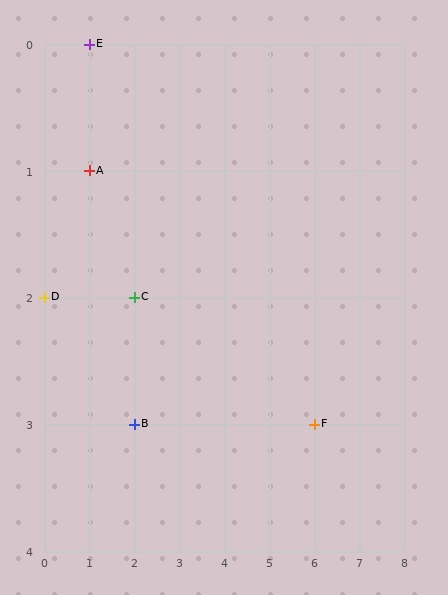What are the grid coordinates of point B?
Point B is at grid coordinates (2, 3).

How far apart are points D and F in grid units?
Points D and F are 6 columns and 1 row apart (about 6.1 grid units diagonally).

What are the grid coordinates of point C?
Point C is at grid coordinates (2, 2).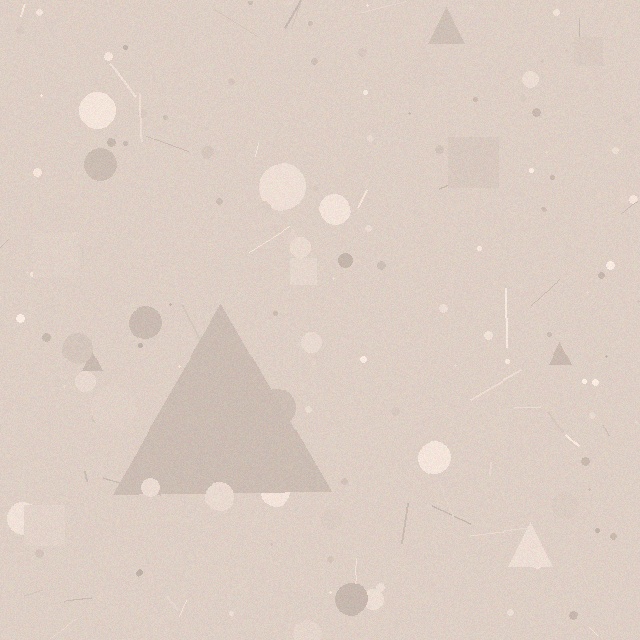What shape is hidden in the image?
A triangle is hidden in the image.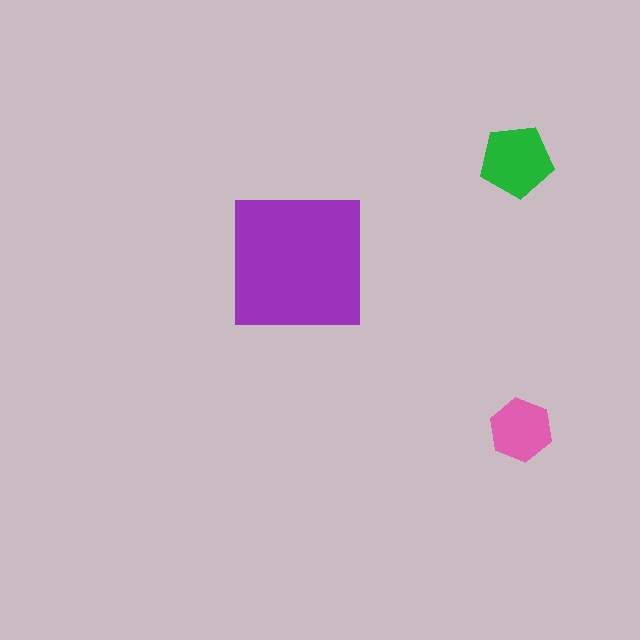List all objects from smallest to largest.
The pink hexagon, the green pentagon, the purple square.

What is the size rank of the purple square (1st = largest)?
1st.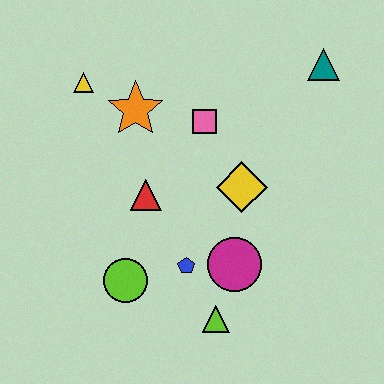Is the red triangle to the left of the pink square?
Yes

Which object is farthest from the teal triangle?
The lime circle is farthest from the teal triangle.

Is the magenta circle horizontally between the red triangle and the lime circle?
No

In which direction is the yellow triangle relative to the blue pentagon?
The yellow triangle is above the blue pentagon.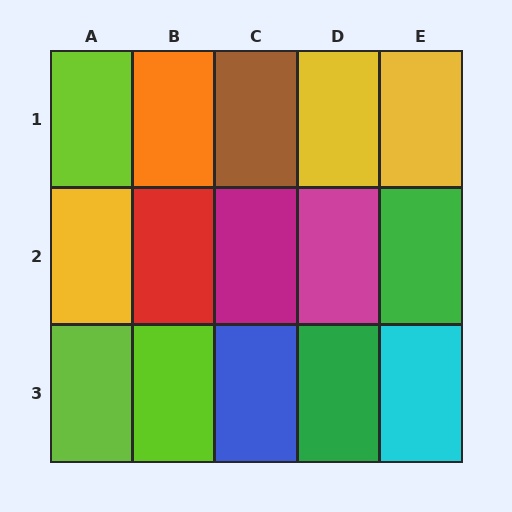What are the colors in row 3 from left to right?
Lime, lime, blue, green, cyan.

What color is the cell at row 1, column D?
Yellow.